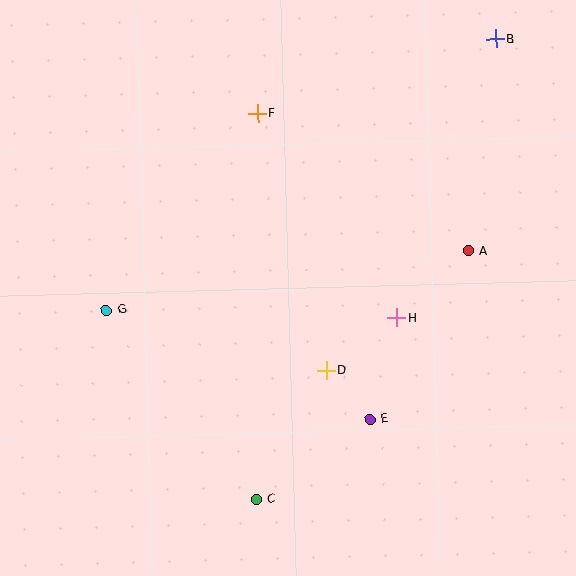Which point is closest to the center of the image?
Point D at (326, 370) is closest to the center.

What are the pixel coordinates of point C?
Point C is at (256, 499).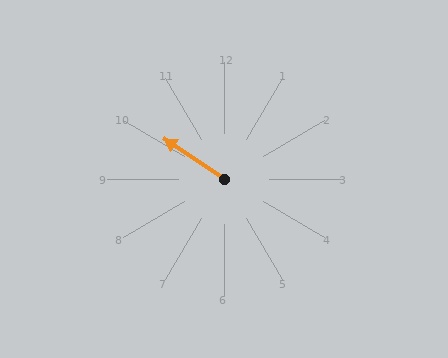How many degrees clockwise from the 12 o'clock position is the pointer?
Approximately 304 degrees.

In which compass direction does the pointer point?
Northwest.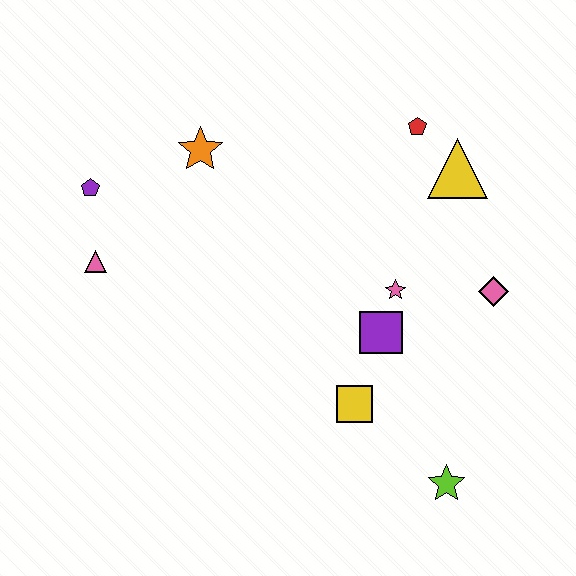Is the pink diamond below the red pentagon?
Yes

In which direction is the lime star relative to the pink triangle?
The lime star is to the right of the pink triangle.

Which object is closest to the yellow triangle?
The red pentagon is closest to the yellow triangle.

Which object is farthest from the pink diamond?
The purple pentagon is farthest from the pink diamond.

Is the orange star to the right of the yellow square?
No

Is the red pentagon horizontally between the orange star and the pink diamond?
Yes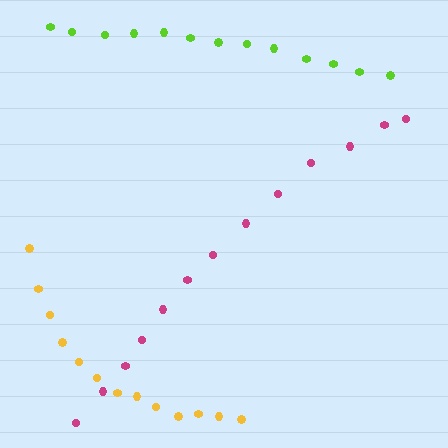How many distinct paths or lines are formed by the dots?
There are 3 distinct paths.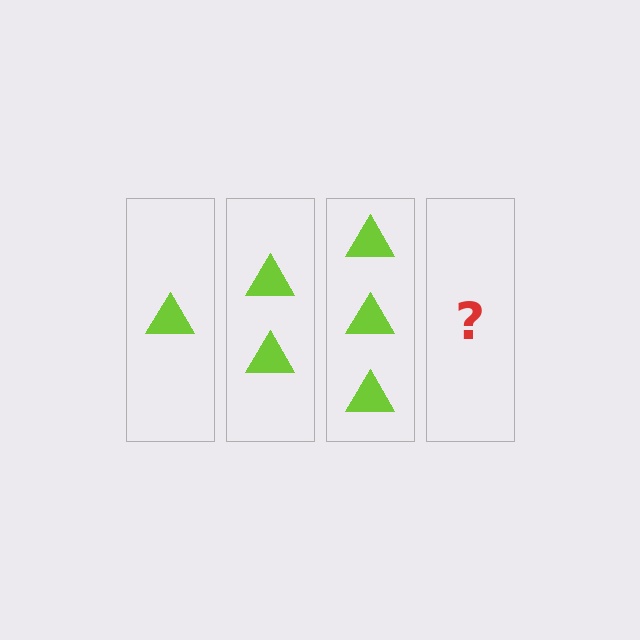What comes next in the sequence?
The next element should be 4 triangles.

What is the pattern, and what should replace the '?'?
The pattern is that each step adds one more triangle. The '?' should be 4 triangles.